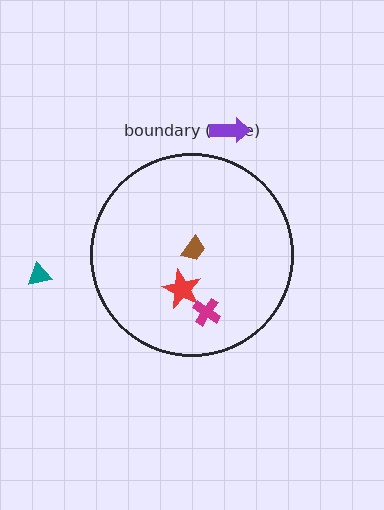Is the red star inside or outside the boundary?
Inside.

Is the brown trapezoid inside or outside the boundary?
Inside.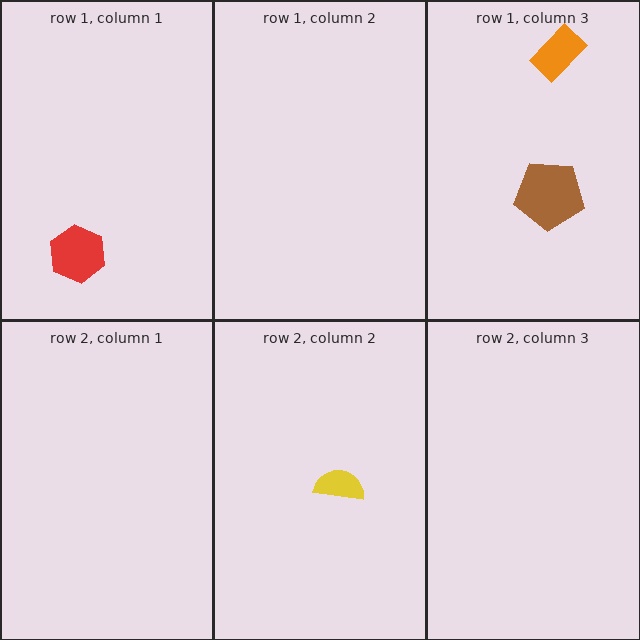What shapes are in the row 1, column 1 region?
The red hexagon.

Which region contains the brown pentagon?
The row 1, column 3 region.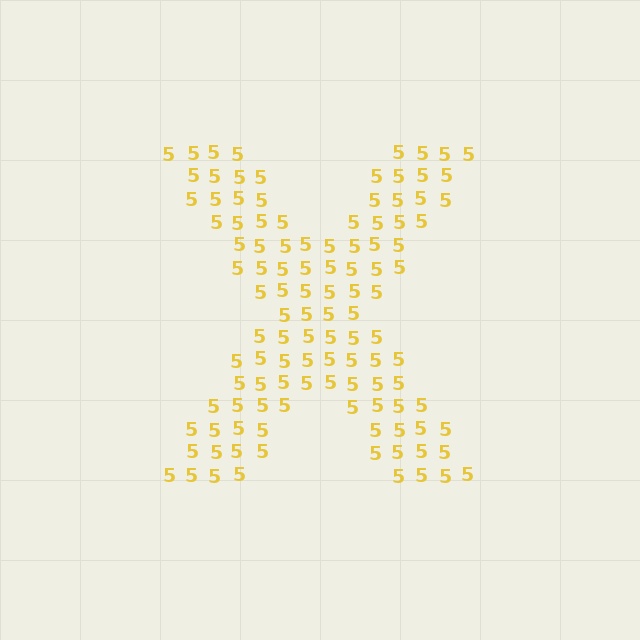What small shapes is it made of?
It is made of small digit 5's.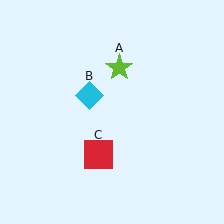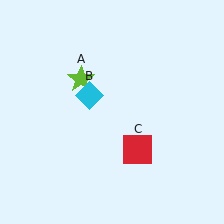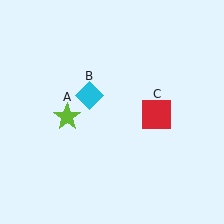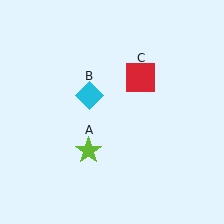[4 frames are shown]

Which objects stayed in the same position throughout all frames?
Cyan diamond (object B) remained stationary.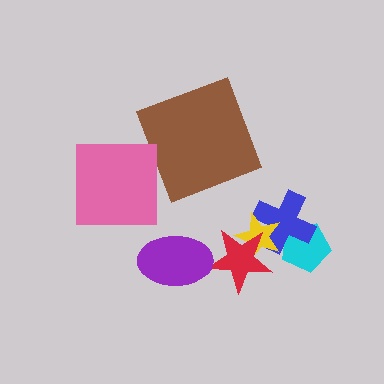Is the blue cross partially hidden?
Yes, it is partially covered by another shape.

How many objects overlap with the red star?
3 objects overlap with the red star.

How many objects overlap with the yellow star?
2 objects overlap with the yellow star.